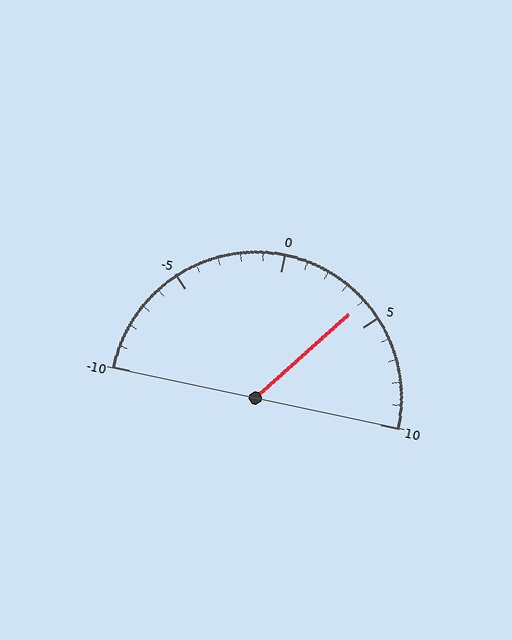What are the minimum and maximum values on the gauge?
The gauge ranges from -10 to 10.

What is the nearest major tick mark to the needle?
The nearest major tick mark is 5.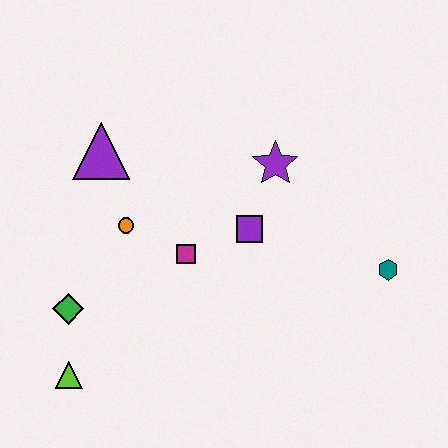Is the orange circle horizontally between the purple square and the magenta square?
No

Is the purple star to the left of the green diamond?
No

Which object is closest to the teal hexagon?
The purple square is closest to the teal hexagon.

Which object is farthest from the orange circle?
The teal hexagon is farthest from the orange circle.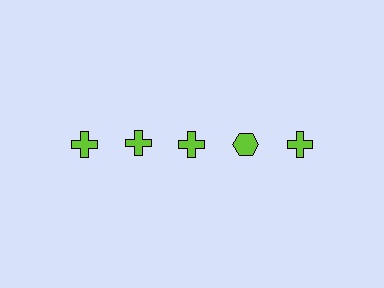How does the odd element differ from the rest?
It has a different shape: hexagon instead of cross.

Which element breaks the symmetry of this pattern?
The lime hexagon in the top row, second from right column breaks the symmetry. All other shapes are lime crosses.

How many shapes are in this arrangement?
There are 5 shapes arranged in a grid pattern.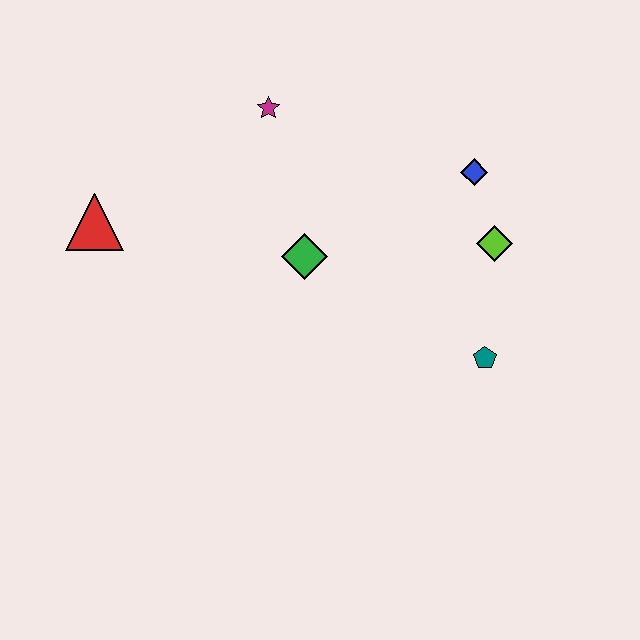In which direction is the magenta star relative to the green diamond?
The magenta star is above the green diamond.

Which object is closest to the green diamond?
The magenta star is closest to the green diamond.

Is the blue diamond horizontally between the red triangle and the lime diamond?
Yes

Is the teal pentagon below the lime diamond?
Yes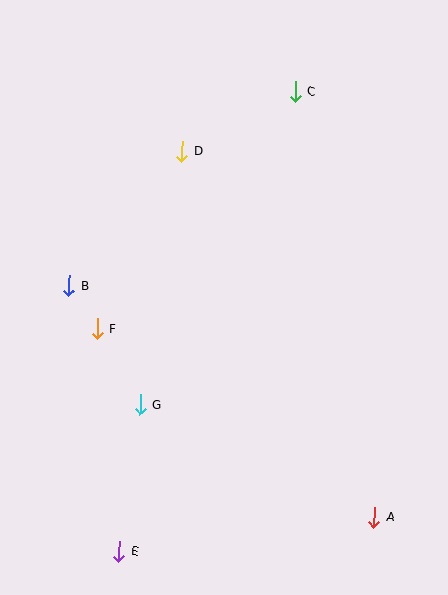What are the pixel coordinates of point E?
Point E is at (119, 551).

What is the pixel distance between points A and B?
The distance between A and B is 383 pixels.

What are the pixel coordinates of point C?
Point C is at (296, 91).